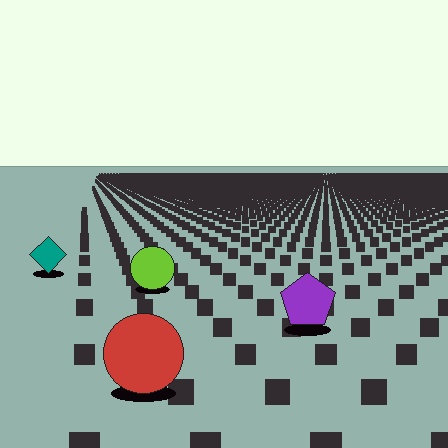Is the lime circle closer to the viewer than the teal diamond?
Yes. The lime circle is closer — you can tell from the texture gradient: the ground texture is coarser near it.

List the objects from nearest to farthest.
From nearest to farthest: the red circle, the purple pentagon, the lime circle, the teal diamond.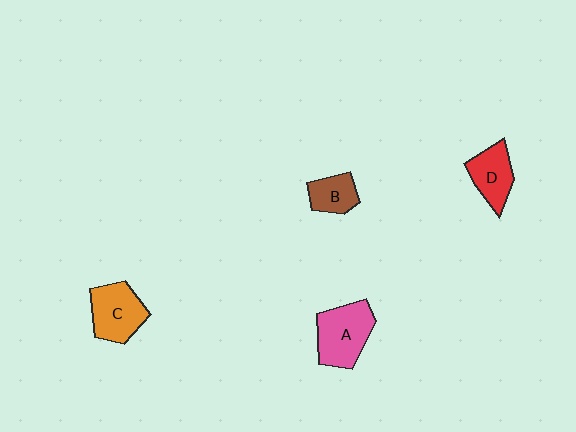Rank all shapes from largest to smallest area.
From largest to smallest: A (pink), C (orange), D (red), B (brown).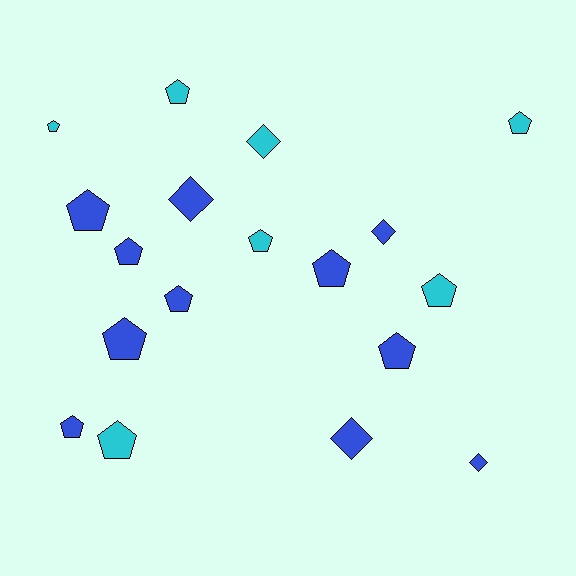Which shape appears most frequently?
Pentagon, with 13 objects.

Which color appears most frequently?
Blue, with 11 objects.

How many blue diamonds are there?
There are 4 blue diamonds.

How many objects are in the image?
There are 18 objects.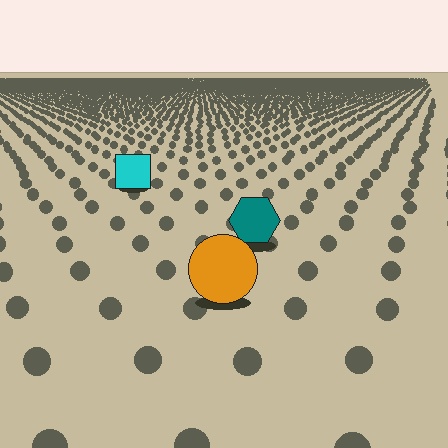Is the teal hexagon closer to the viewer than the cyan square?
Yes. The teal hexagon is closer — you can tell from the texture gradient: the ground texture is coarser near it.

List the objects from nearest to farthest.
From nearest to farthest: the orange circle, the teal hexagon, the cyan square.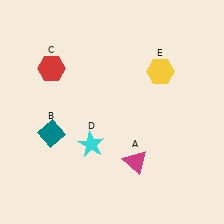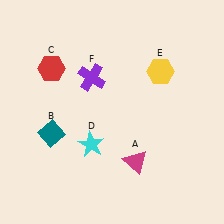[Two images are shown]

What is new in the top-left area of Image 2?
A purple cross (F) was added in the top-left area of Image 2.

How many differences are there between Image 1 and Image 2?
There is 1 difference between the two images.